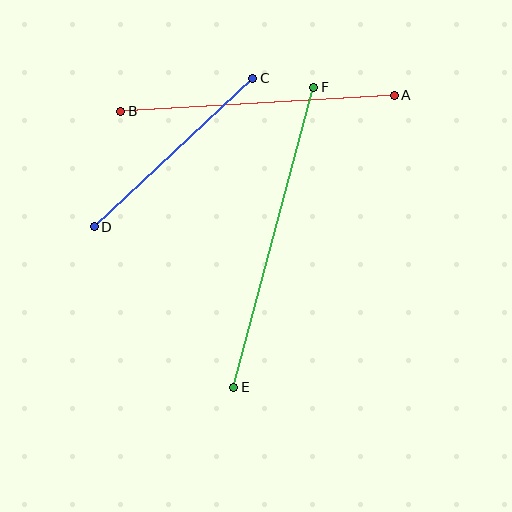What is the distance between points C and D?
The distance is approximately 217 pixels.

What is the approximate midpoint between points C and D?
The midpoint is at approximately (174, 152) pixels.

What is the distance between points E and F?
The distance is approximately 310 pixels.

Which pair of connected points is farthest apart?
Points E and F are farthest apart.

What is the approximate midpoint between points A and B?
The midpoint is at approximately (257, 103) pixels.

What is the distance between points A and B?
The distance is approximately 274 pixels.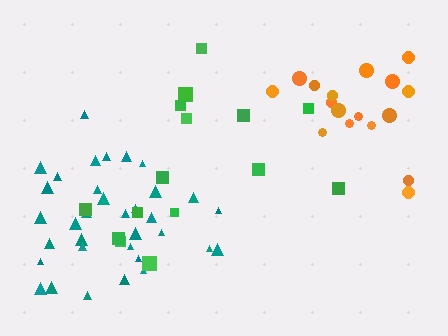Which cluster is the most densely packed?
Teal.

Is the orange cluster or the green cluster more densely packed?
Orange.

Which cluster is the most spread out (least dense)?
Green.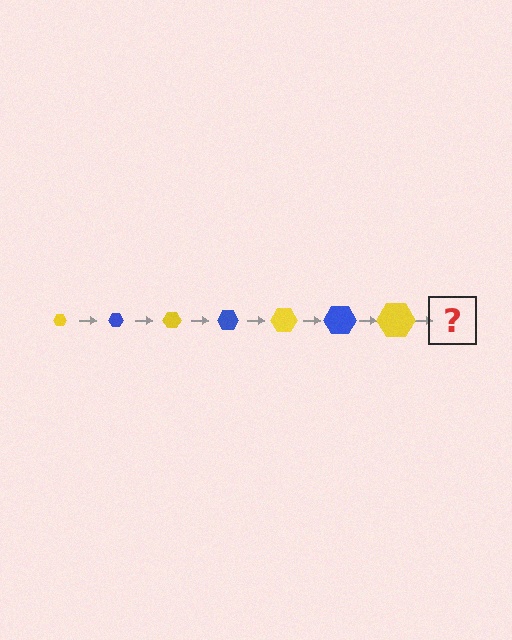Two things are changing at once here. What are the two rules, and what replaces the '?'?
The two rules are that the hexagon grows larger each step and the color cycles through yellow and blue. The '?' should be a blue hexagon, larger than the previous one.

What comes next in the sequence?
The next element should be a blue hexagon, larger than the previous one.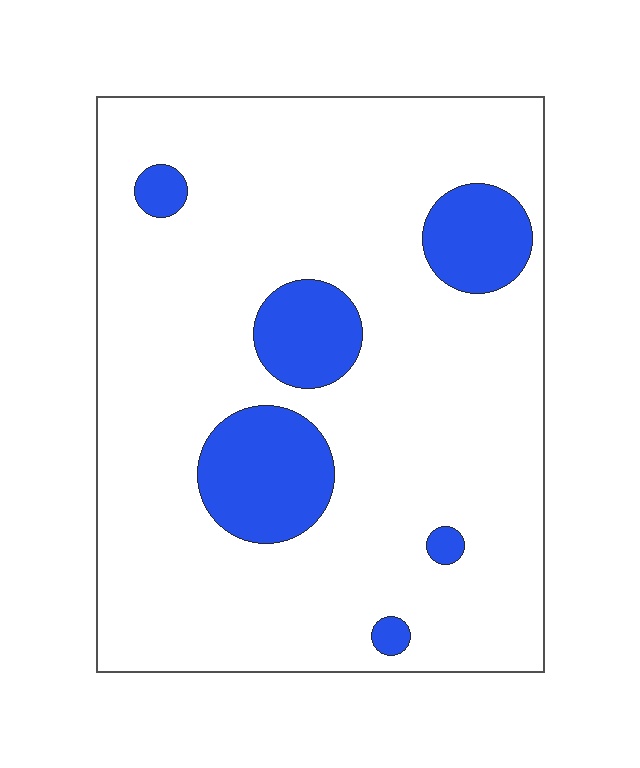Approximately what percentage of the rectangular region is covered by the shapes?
Approximately 15%.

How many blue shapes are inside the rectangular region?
6.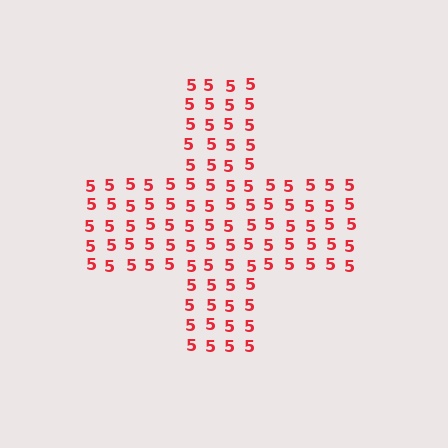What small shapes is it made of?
It is made of small digit 5's.